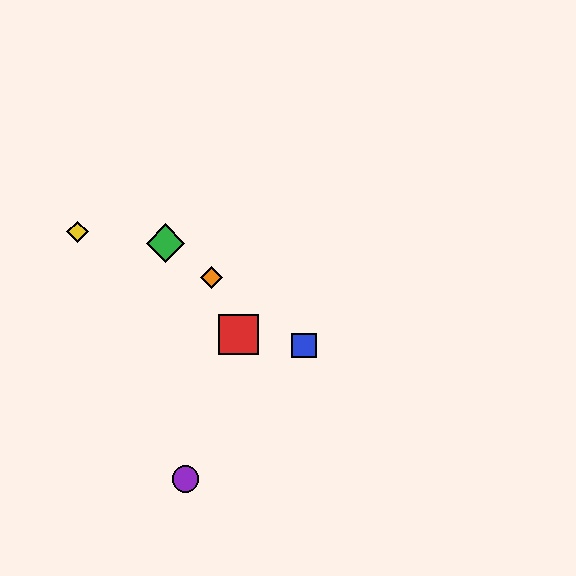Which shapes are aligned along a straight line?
The blue square, the green diamond, the orange diamond are aligned along a straight line.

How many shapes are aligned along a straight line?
3 shapes (the blue square, the green diamond, the orange diamond) are aligned along a straight line.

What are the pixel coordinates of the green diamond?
The green diamond is at (165, 243).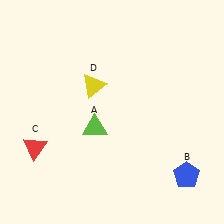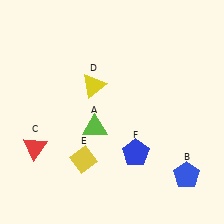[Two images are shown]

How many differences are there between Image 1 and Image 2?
There are 2 differences between the two images.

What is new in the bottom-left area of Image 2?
A yellow diamond (E) was added in the bottom-left area of Image 2.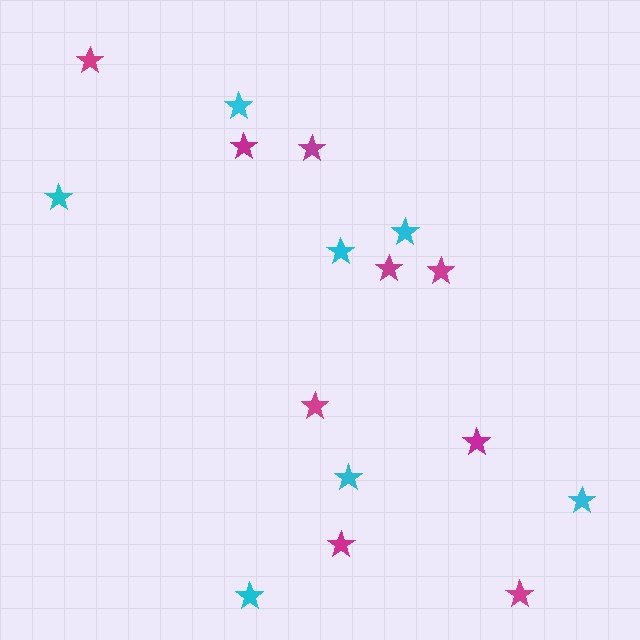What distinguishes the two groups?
There are 2 groups: one group of magenta stars (9) and one group of cyan stars (7).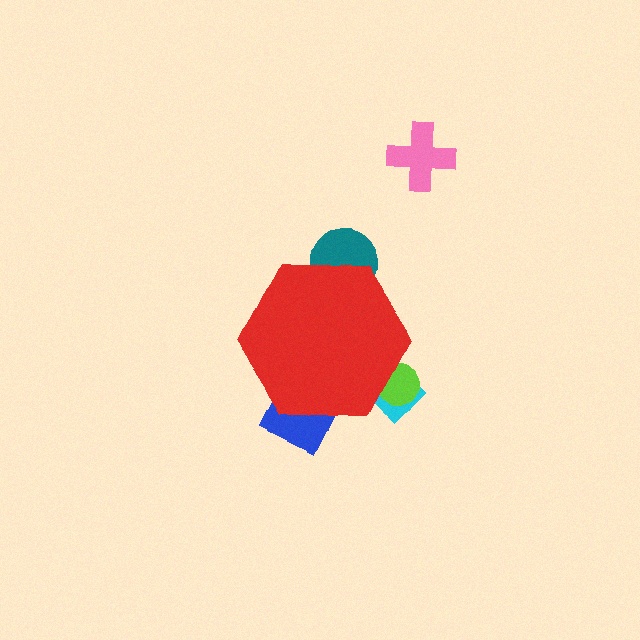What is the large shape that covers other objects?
A red hexagon.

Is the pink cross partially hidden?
No, the pink cross is fully visible.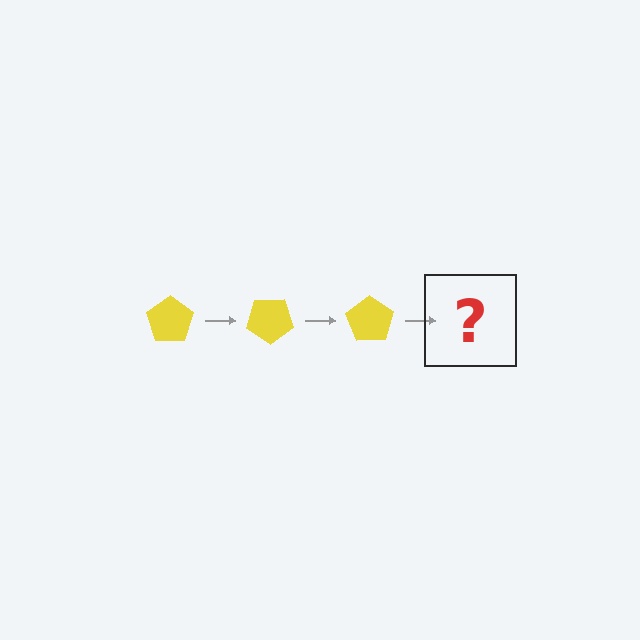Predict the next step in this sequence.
The next step is a yellow pentagon rotated 105 degrees.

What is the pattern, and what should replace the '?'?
The pattern is that the pentagon rotates 35 degrees each step. The '?' should be a yellow pentagon rotated 105 degrees.